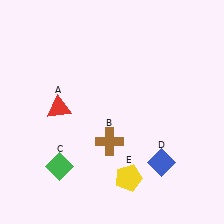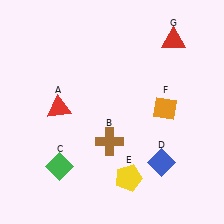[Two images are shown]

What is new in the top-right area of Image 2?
An orange diamond (F) was added in the top-right area of Image 2.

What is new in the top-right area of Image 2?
A red triangle (G) was added in the top-right area of Image 2.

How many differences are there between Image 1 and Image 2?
There are 2 differences between the two images.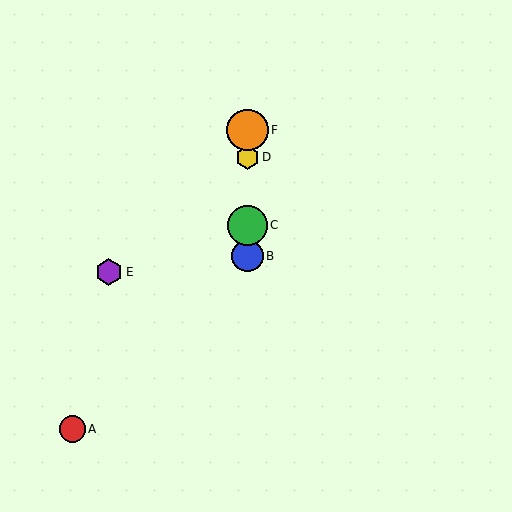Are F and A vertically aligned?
No, F is at x≈247 and A is at x≈72.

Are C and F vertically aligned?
Yes, both are at x≈247.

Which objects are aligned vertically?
Objects B, C, D, F are aligned vertically.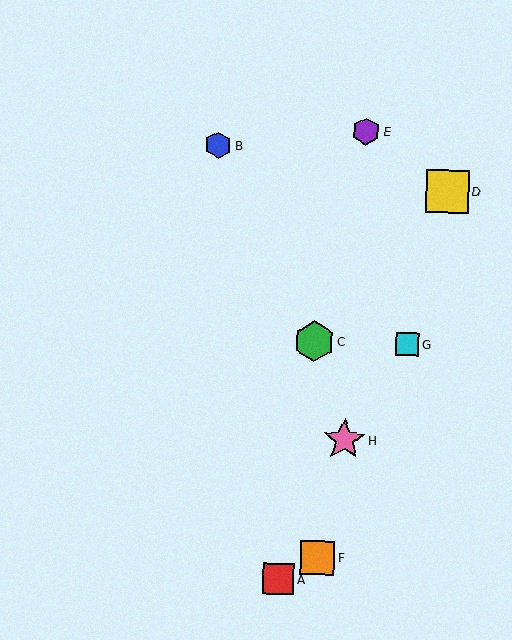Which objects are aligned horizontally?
Objects C, G are aligned horizontally.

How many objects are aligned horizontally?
2 objects (C, G) are aligned horizontally.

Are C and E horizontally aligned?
No, C is at y≈341 and E is at y≈132.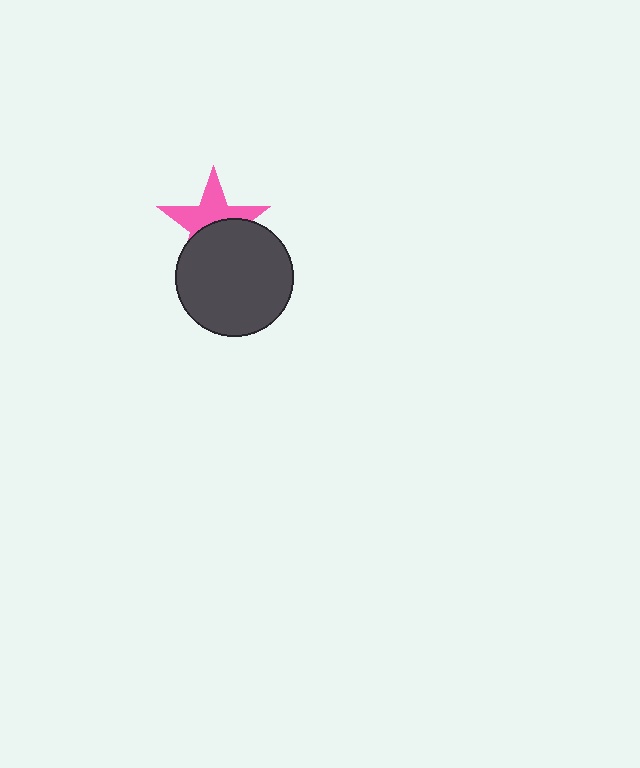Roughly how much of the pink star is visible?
About half of it is visible (roughly 52%).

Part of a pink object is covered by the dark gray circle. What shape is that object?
It is a star.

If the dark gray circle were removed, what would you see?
You would see the complete pink star.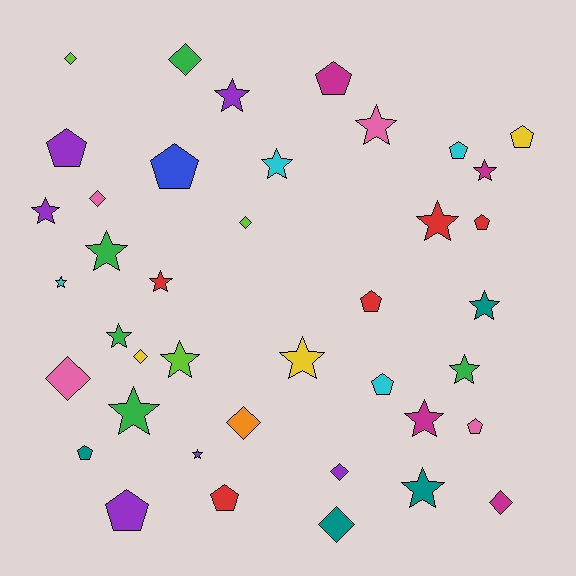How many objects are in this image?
There are 40 objects.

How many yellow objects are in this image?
There are 3 yellow objects.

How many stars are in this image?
There are 18 stars.